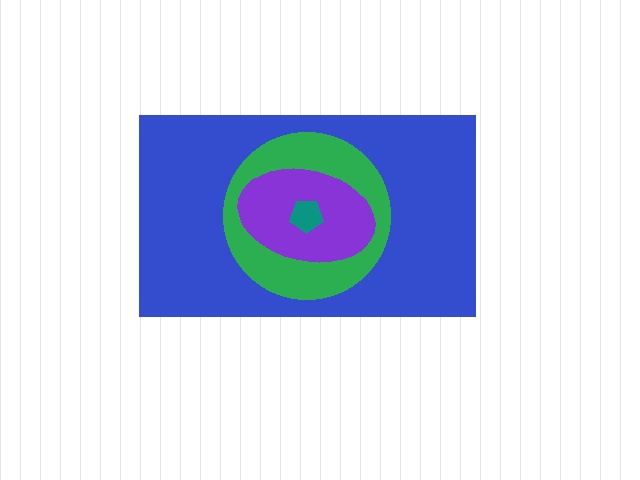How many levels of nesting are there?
4.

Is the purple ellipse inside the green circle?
Yes.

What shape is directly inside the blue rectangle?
The green circle.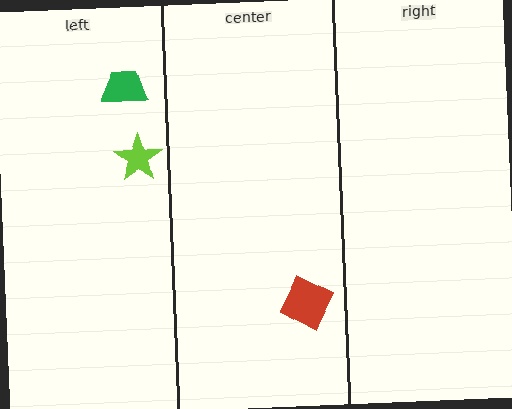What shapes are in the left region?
The lime star, the green trapezoid.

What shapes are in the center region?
The red square.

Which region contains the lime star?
The left region.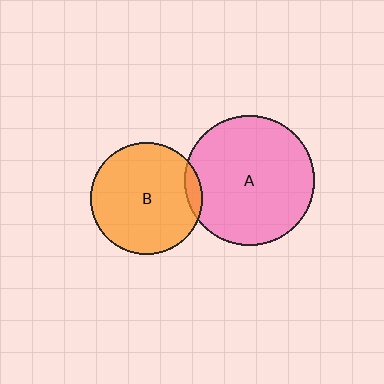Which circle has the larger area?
Circle A (pink).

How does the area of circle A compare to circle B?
Approximately 1.4 times.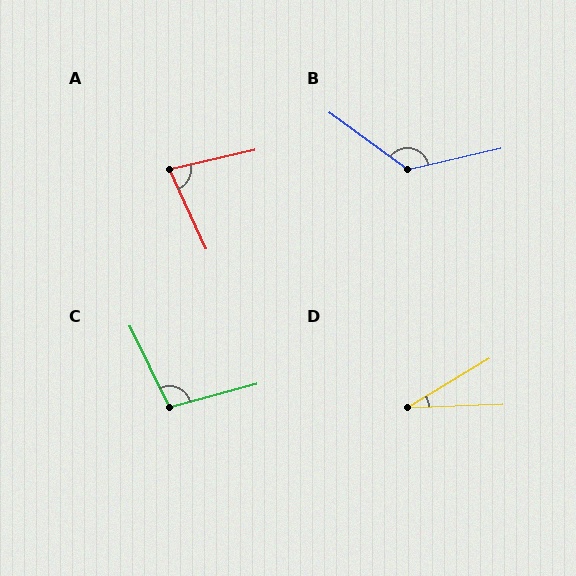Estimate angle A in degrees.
Approximately 78 degrees.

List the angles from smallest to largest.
D (29°), A (78°), C (101°), B (131°).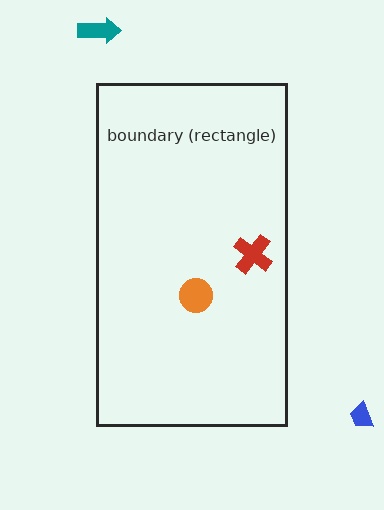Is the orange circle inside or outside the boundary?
Inside.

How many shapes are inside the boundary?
2 inside, 2 outside.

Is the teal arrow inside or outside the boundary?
Outside.